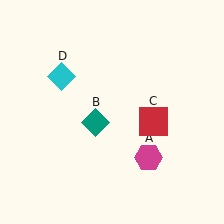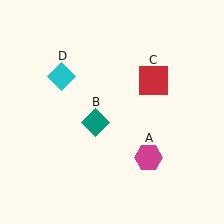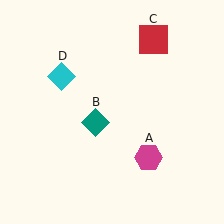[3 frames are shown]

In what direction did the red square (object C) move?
The red square (object C) moved up.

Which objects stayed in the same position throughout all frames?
Magenta hexagon (object A) and teal diamond (object B) and cyan diamond (object D) remained stationary.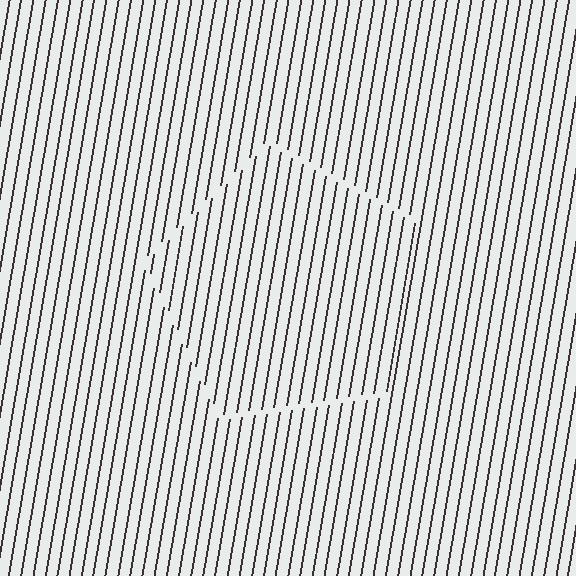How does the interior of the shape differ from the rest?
The interior of the shape contains the same grating, shifted by half a period — the contour is defined by the phase discontinuity where line-ends from the inner and outer gratings abut.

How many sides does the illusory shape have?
5 sides — the line-ends trace a pentagon.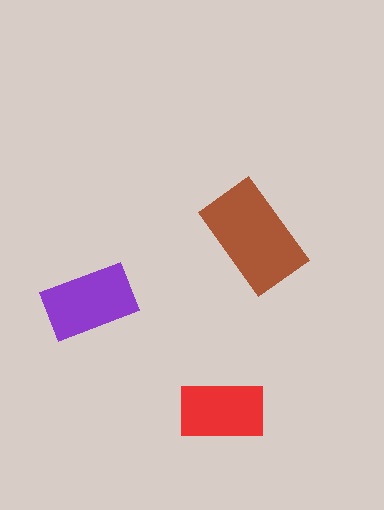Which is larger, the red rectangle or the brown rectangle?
The brown one.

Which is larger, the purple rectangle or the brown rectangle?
The brown one.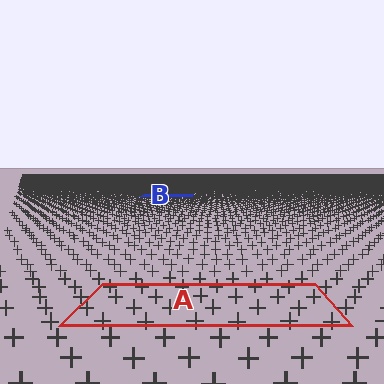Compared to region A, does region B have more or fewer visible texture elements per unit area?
Region B has more texture elements per unit area — they are packed more densely because it is farther away.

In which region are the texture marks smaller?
The texture marks are smaller in region B, because it is farther away.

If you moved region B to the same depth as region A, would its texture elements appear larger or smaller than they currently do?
They would appear larger. At a closer depth, the same texture elements are projected at a bigger on-screen size.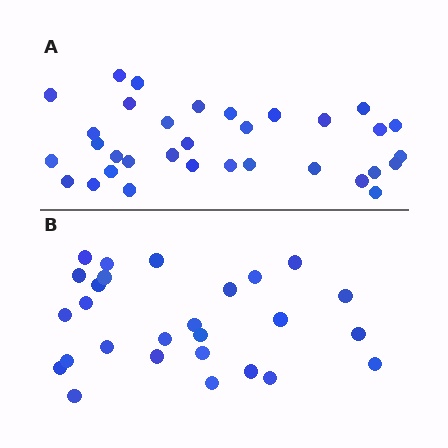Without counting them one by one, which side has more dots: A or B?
Region A (the top region) has more dots.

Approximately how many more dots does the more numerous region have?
Region A has about 6 more dots than region B.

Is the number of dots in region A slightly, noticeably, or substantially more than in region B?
Region A has only slightly more — the two regions are fairly close. The ratio is roughly 1.2 to 1.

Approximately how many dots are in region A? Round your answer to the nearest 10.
About 30 dots. (The exact count is 33, which rounds to 30.)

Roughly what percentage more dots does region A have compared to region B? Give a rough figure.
About 20% more.